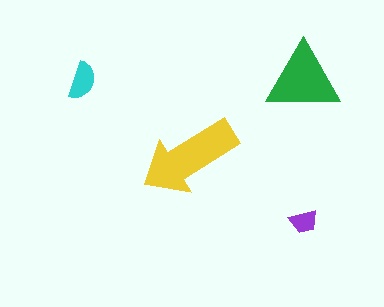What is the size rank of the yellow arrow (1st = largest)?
1st.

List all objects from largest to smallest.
The yellow arrow, the green triangle, the cyan semicircle, the purple trapezoid.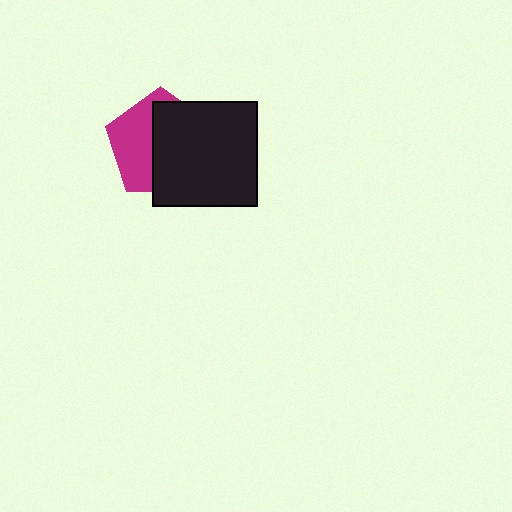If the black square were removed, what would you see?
You would see the complete magenta pentagon.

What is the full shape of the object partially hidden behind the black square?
The partially hidden object is a magenta pentagon.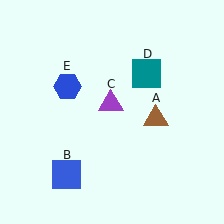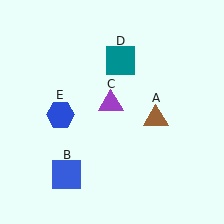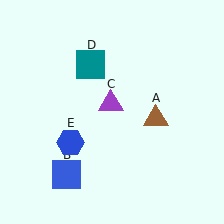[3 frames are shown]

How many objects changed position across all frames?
2 objects changed position: teal square (object D), blue hexagon (object E).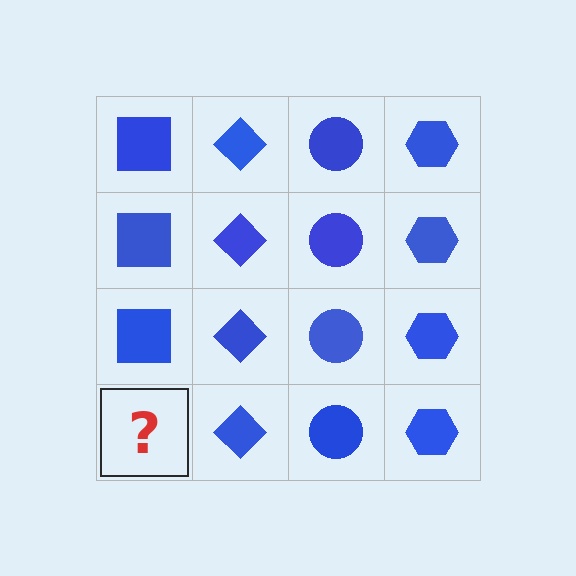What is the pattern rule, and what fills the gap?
The rule is that each column has a consistent shape. The gap should be filled with a blue square.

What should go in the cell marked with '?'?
The missing cell should contain a blue square.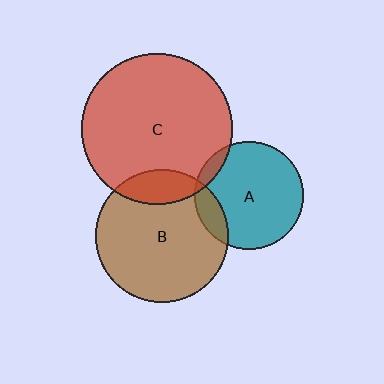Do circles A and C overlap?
Yes.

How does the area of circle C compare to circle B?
Approximately 1.3 times.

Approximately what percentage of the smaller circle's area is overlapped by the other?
Approximately 5%.